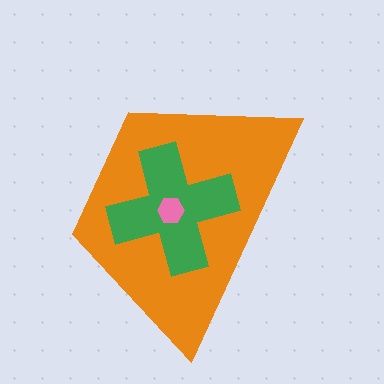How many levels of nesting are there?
3.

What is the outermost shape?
The orange trapezoid.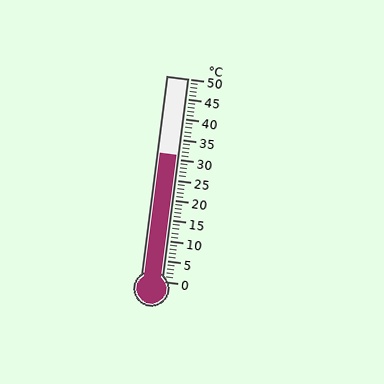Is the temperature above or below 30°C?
The temperature is above 30°C.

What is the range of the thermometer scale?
The thermometer scale ranges from 0°C to 50°C.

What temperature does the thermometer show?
The thermometer shows approximately 31°C.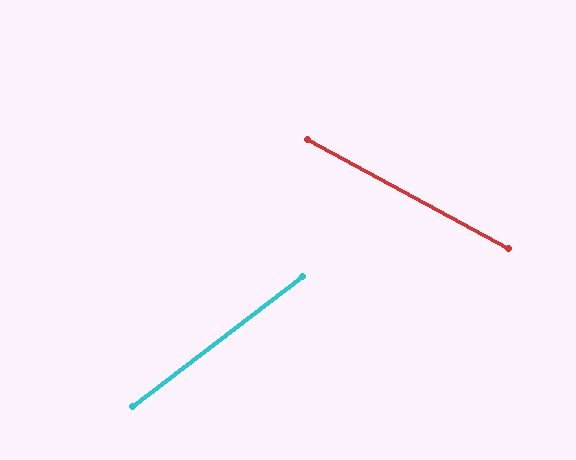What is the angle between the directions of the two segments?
Approximately 66 degrees.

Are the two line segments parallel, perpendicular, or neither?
Neither parallel nor perpendicular — they differ by about 66°.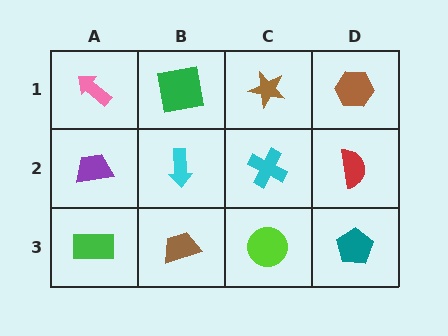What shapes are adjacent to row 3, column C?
A cyan cross (row 2, column C), a brown trapezoid (row 3, column B), a teal pentagon (row 3, column D).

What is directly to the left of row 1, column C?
A green square.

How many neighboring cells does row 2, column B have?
4.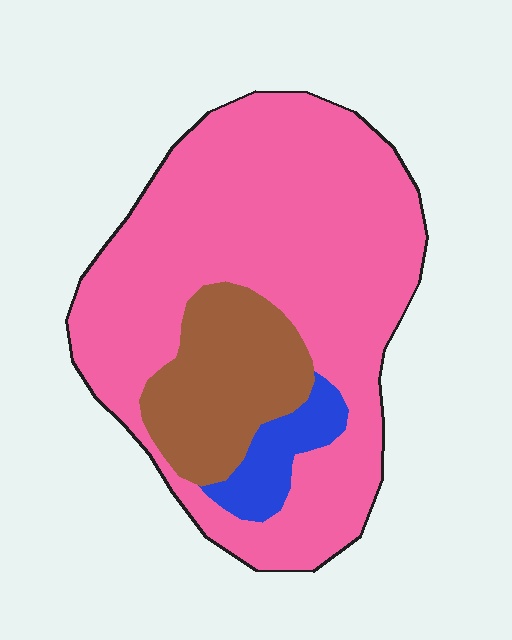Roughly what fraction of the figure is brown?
Brown covers around 20% of the figure.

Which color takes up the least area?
Blue, at roughly 5%.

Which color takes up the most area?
Pink, at roughly 75%.